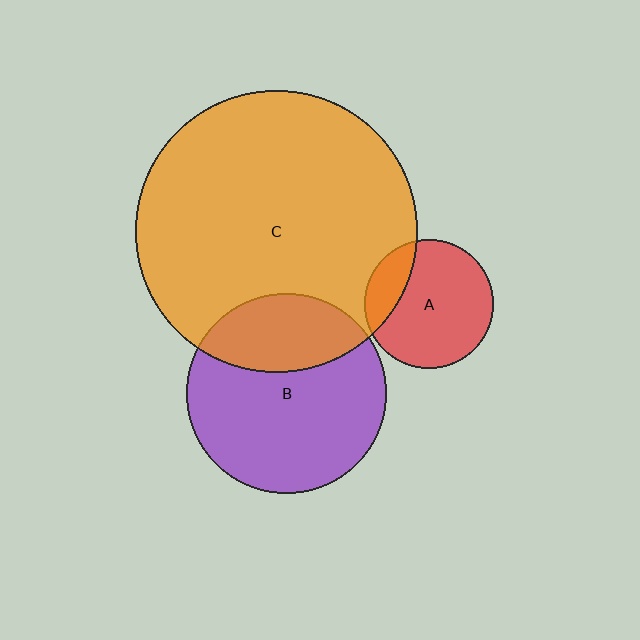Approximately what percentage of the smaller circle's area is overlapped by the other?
Approximately 20%.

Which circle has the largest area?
Circle C (orange).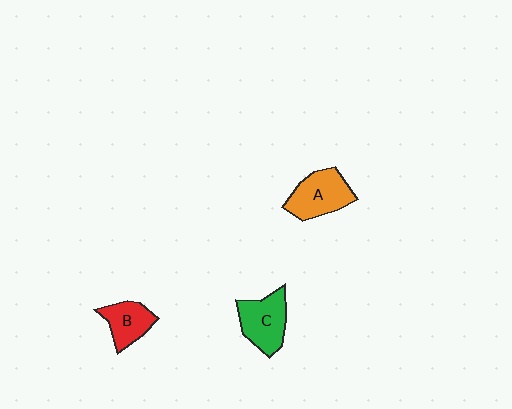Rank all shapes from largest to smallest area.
From largest to smallest: A (orange), C (green), B (red).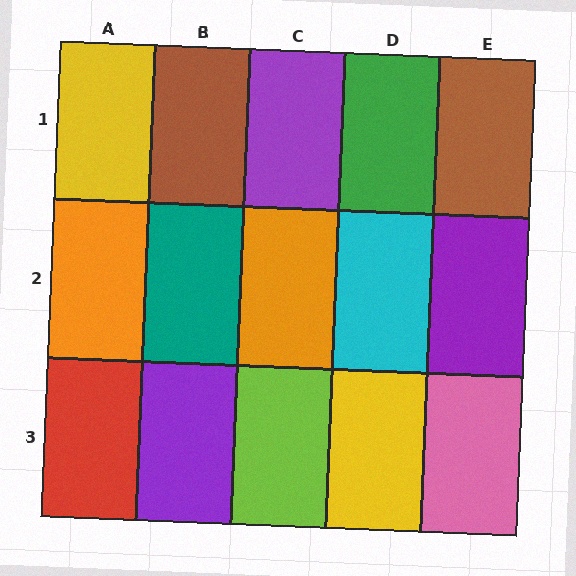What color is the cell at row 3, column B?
Purple.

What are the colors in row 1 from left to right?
Yellow, brown, purple, green, brown.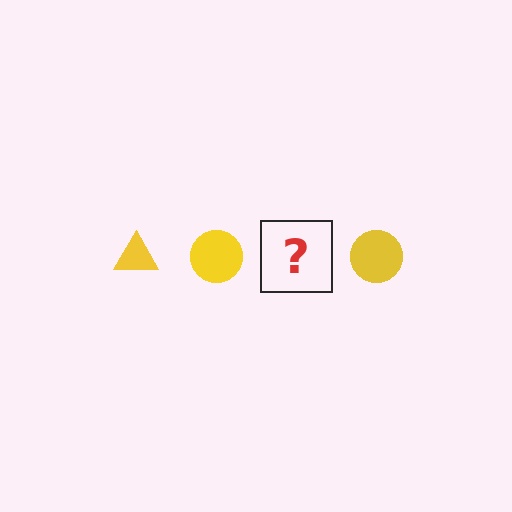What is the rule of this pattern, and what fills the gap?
The rule is that the pattern cycles through triangle, circle shapes in yellow. The gap should be filled with a yellow triangle.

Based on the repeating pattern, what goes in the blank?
The blank should be a yellow triangle.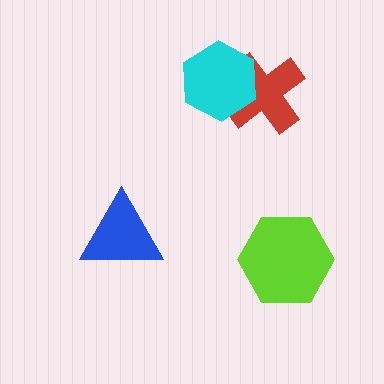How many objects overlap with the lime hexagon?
0 objects overlap with the lime hexagon.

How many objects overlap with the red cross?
1 object overlaps with the red cross.